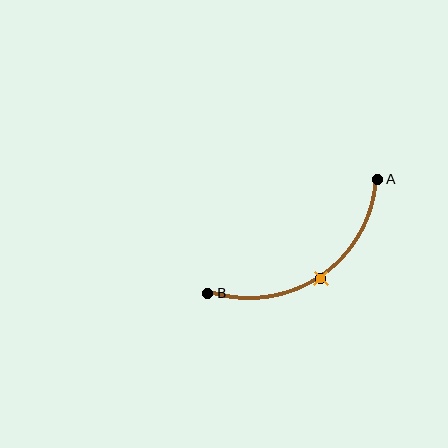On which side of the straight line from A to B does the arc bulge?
The arc bulges below and to the right of the straight line connecting A and B.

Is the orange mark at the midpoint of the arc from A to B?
Yes. The orange mark lies on the arc at equal arc-length from both A and B — it is the arc midpoint.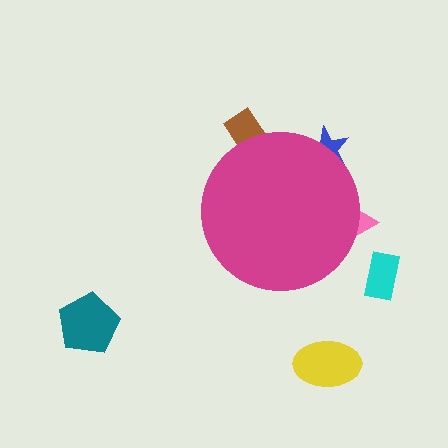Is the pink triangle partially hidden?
Yes, the pink triangle is partially hidden behind the magenta circle.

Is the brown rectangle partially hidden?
Yes, the brown rectangle is partially hidden behind the magenta circle.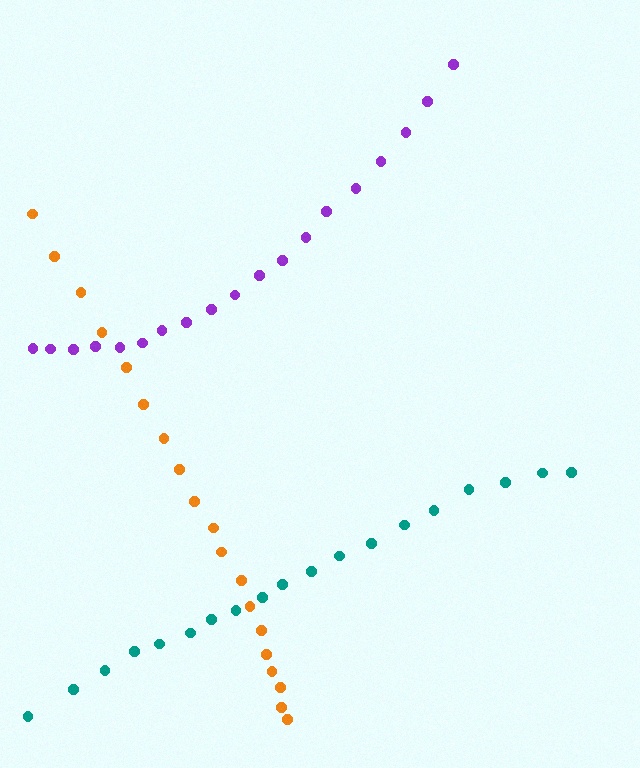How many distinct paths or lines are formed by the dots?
There are 3 distinct paths.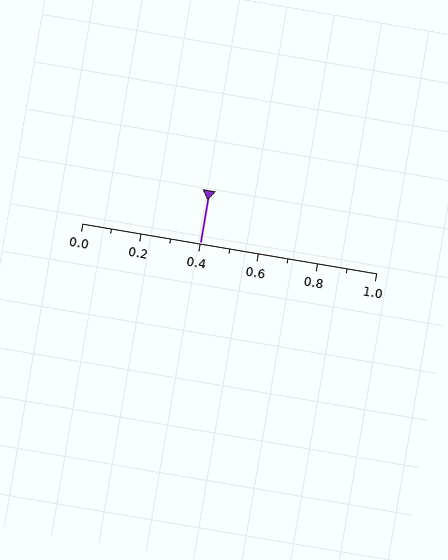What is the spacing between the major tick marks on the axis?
The major ticks are spaced 0.2 apart.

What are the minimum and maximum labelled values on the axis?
The axis runs from 0.0 to 1.0.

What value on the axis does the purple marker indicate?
The marker indicates approximately 0.4.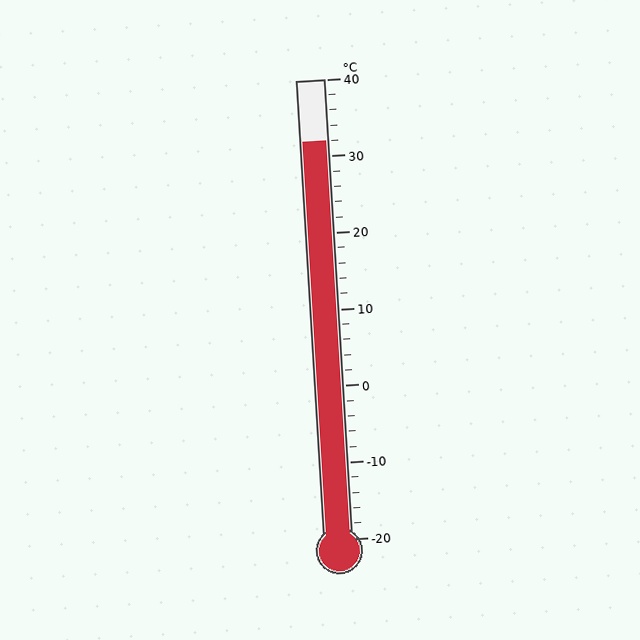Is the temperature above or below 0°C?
The temperature is above 0°C.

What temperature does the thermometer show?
The thermometer shows approximately 32°C.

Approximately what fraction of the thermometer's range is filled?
The thermometer is filled to approximately 85% of its range.